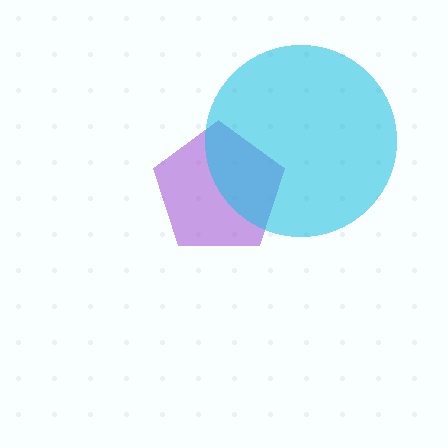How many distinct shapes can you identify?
There are 2 distinct shapes: a purple pentagon, a cyan circle.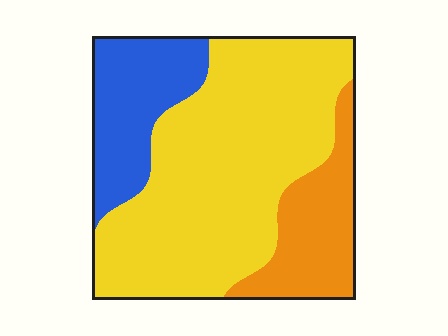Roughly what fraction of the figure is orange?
Orange takes up between a sixth and a third of the figure.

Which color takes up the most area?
Yellow, at roughly 60%.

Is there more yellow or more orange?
Yellow.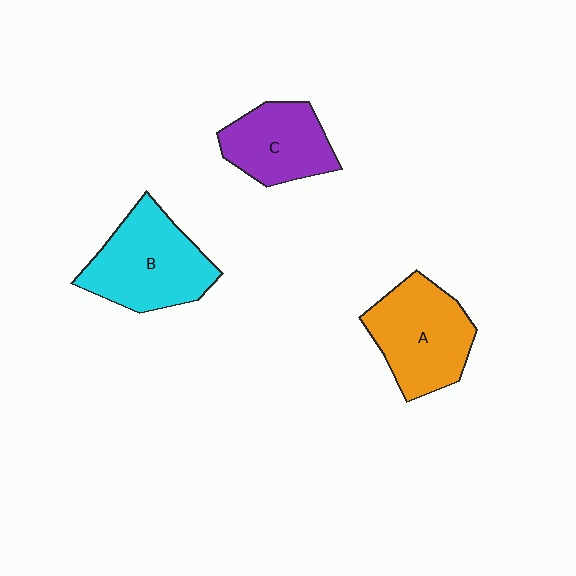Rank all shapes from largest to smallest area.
From largest to smallest: B (cyan), A (orange), C (purple).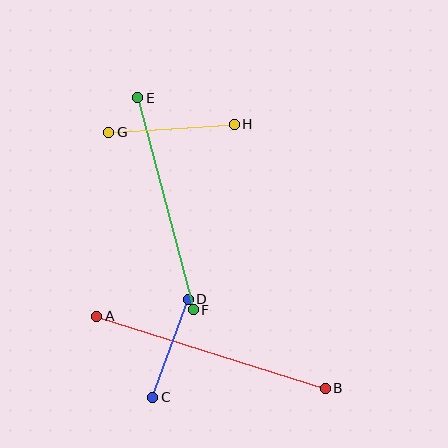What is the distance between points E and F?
The distance is approximately 219 pixels.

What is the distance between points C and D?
The distance is approximately 104 pixels.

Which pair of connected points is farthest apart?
Points A and B are farthest apart.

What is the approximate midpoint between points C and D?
The midpoint is at approximately (171, 348) pixels.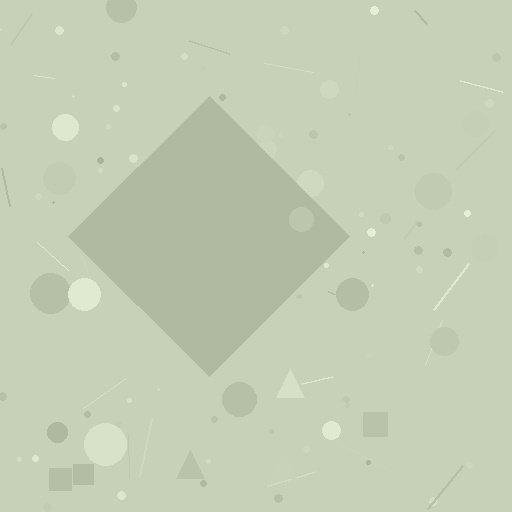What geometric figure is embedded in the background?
A diamond is embedded in the background.